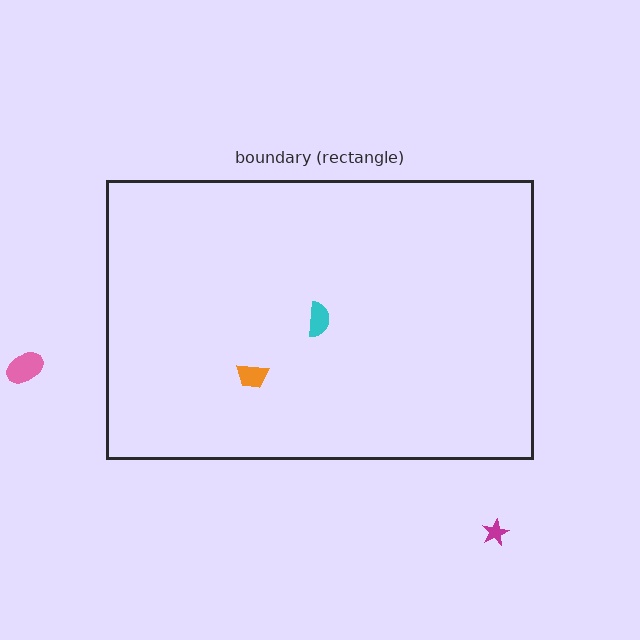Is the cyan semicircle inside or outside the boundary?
Inside.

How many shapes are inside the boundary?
2 inside, 2 outside.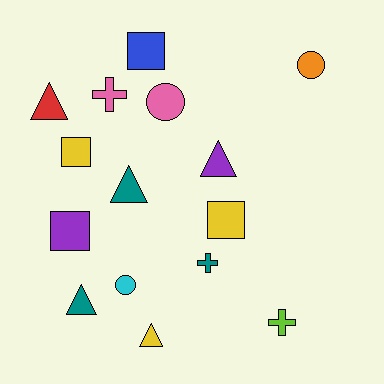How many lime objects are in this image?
There is 1 lime object.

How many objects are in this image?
There are 15 objects.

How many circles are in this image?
There are 3 circles.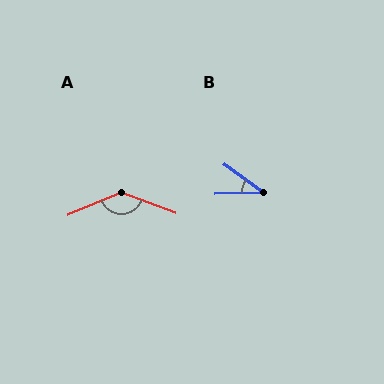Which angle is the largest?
A, at approximately 137 degrees.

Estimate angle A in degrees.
Approximately 137 degrees.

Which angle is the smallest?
B, at approximately 38 degrees.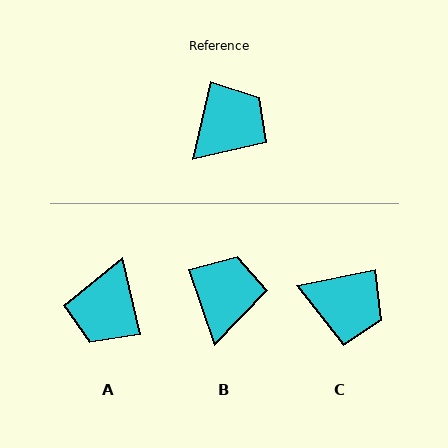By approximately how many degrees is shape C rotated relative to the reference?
Approximately 65 degrees clockwise.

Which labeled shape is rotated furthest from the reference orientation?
A, about 154 degrees away.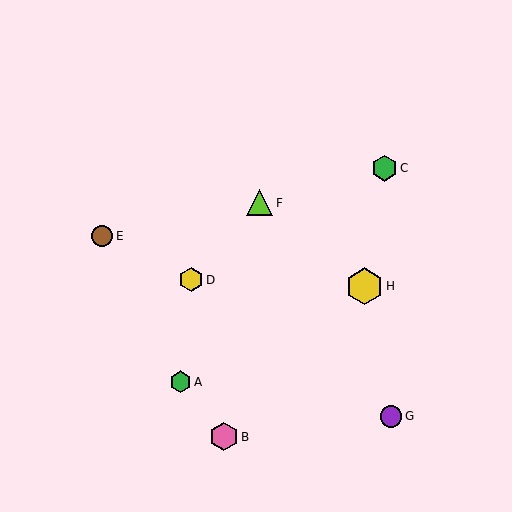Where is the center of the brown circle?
The center of the brown circle is at (102, 236).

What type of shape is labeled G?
Shape G is a purple circle.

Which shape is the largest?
The yellow hexagon (labeled H) is the largest.